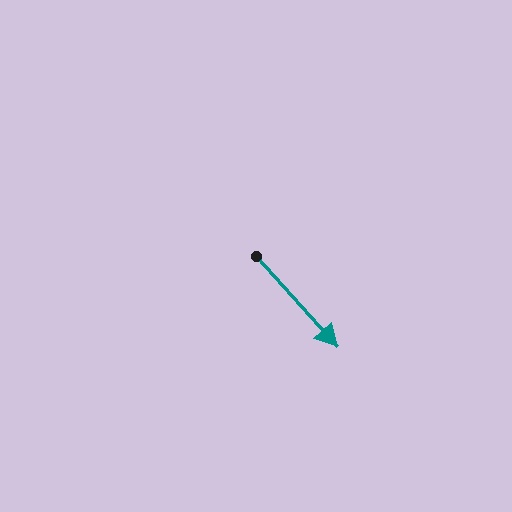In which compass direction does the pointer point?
Southeast.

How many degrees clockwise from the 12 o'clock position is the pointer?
Approximately 138 degrees.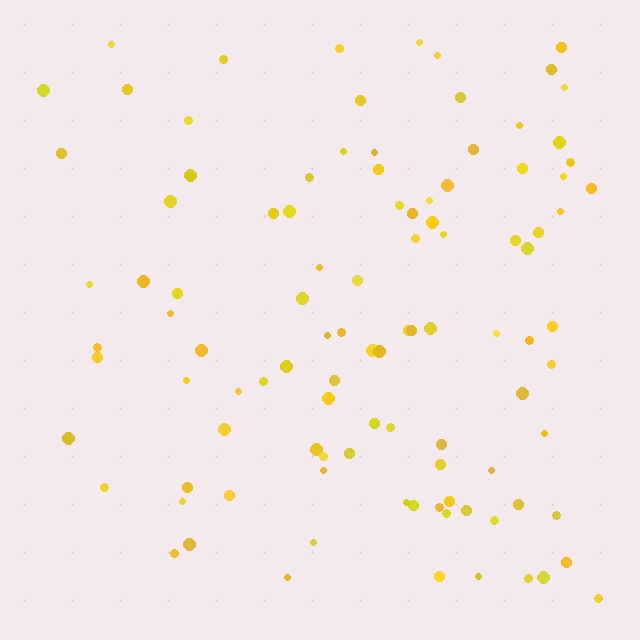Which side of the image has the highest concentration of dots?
The right.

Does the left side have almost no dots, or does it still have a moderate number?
Still a moderate number, just noticeably fewer than the right.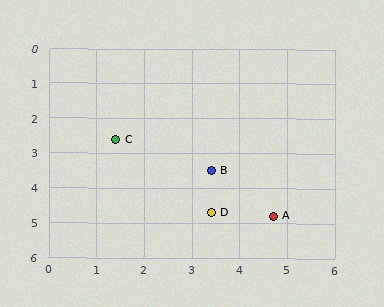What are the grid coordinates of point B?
Point B is at approximately (3.4, 3.5).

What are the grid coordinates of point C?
Point C is at approximately (1.4, 2.6).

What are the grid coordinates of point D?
Point D is at approximately (3.4, 4.7).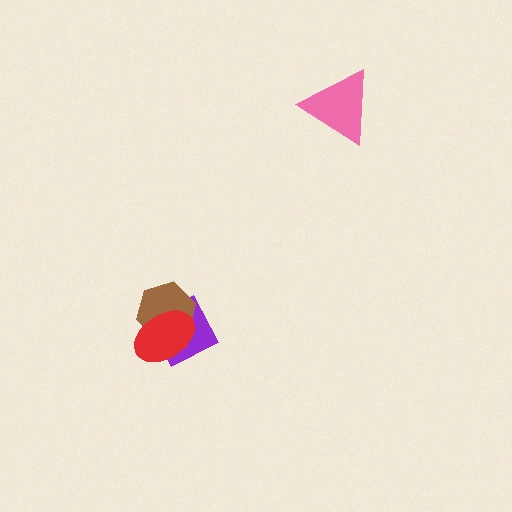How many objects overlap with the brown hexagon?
2 objects overlap with the brown hexagon.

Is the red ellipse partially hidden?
No, no other shape covers it.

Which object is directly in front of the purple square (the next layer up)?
The brown hexagon is directly in front of the purple square.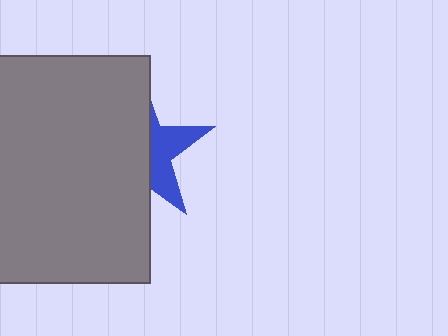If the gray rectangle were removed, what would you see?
You would see the complete blue star.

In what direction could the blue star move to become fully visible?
The blue star could move right. That would shift it out from behind the gray rectangle entirely.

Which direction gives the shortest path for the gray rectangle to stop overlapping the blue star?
Moving left gives the shortest separation.